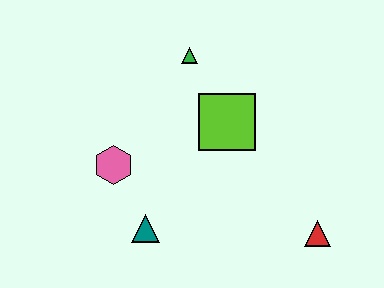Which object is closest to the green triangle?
The lime square is closest to the green triangle.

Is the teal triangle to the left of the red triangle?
Yes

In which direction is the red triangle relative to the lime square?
The red triangle is below the lime square.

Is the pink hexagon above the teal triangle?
Yes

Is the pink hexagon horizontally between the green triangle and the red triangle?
No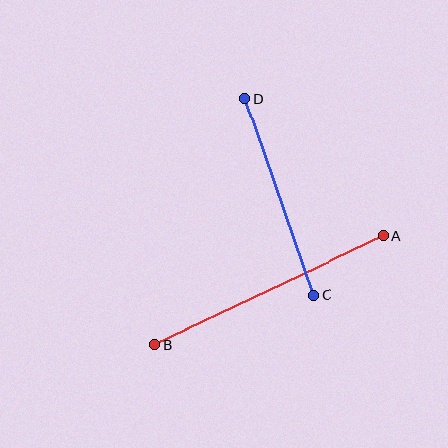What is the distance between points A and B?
The distance is approximately 254 pixels.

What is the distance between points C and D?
The distance is approximately 208 pixels.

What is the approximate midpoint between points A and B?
The midpoint is at approximately (269, 291) pixels.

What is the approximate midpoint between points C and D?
The midpoint is at approximately (280, 197) pixels.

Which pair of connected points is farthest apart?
Points A and B are farthest apart.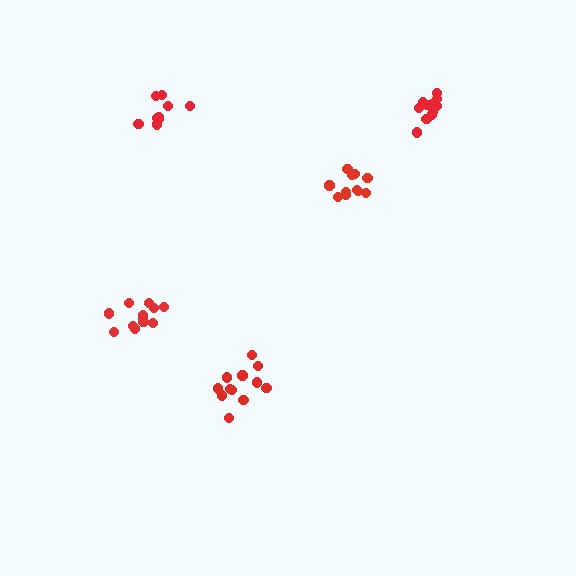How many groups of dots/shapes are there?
There are 5 groups.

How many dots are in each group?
Group 1: 12 dots, Group 2: 9 dots, Group 3: 12 dots, Group 4: 11 dots, Group 5: 11 dots (55 total).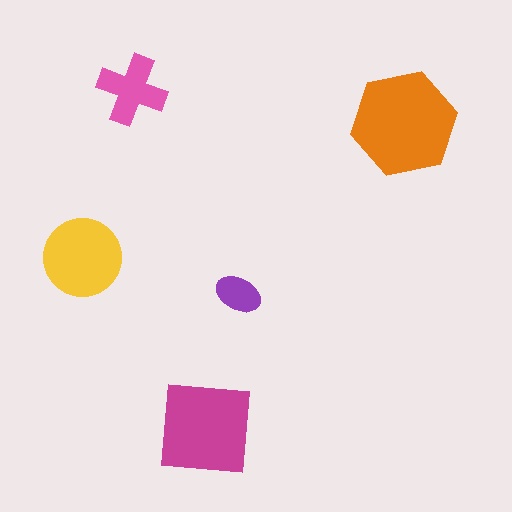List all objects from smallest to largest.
The purple ellipse, the pink cross, the yellow circle, the magenta square, the orange hexagon.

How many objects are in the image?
There are 5 objects in the image.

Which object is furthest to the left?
The yellow circle is leftmost.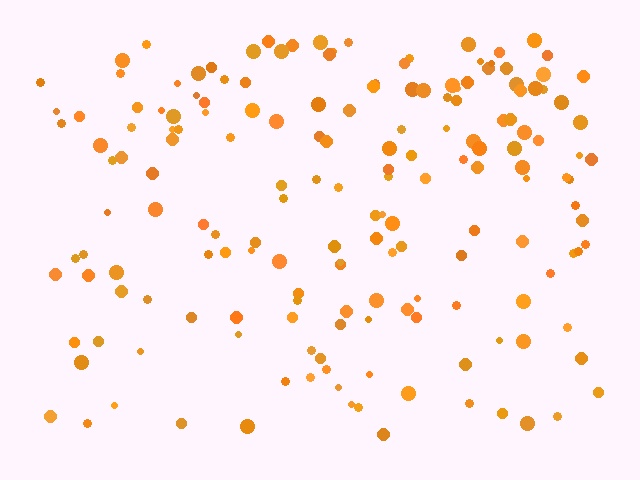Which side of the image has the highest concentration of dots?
The top.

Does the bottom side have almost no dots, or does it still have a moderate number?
Still a moderate number, just noticeably fewer than the top.